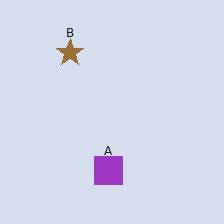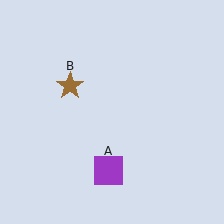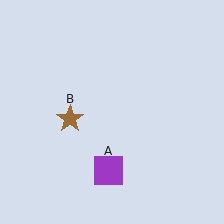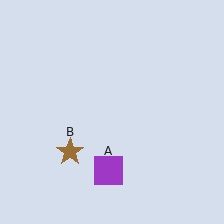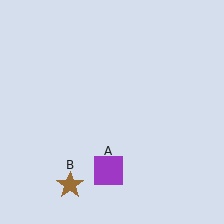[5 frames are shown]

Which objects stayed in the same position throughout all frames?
Purple square (object A) remained stationary.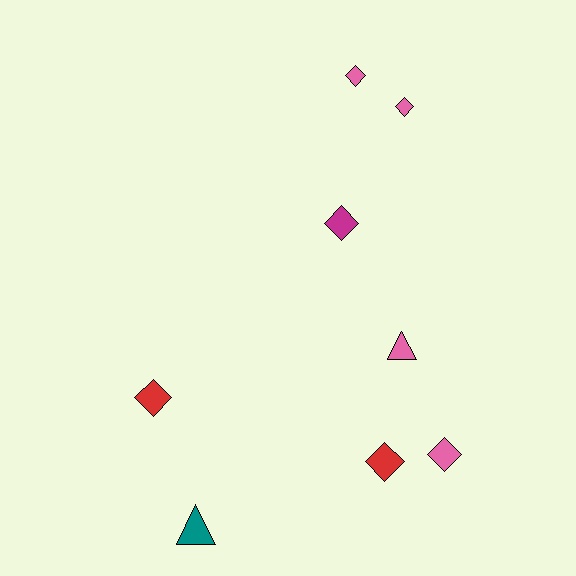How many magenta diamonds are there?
There is 1 magenta diamond.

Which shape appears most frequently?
Diamond, with 6 objects.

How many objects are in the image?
There are 8 objects.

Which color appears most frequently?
Pink, with 4 objects.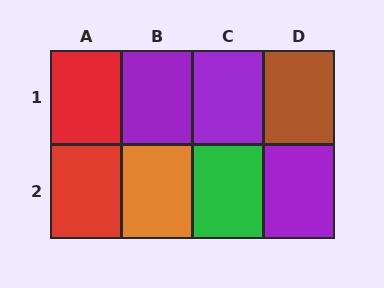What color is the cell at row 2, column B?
Orange.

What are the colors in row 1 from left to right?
Red, purple, purple, brown.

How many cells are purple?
3 cells are purple.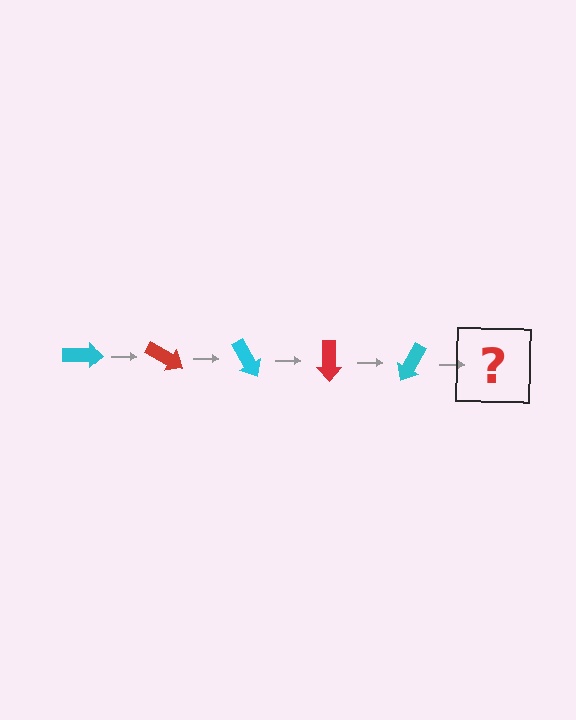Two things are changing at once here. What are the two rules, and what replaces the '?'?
The two rules are that it rotates 30 degrees each step and the color cycles through cyan and red. The '?' should be a red arrow, rotated 150 degrees from the start.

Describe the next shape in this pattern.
It should be a red arrow, rotated 150 degrees from the start.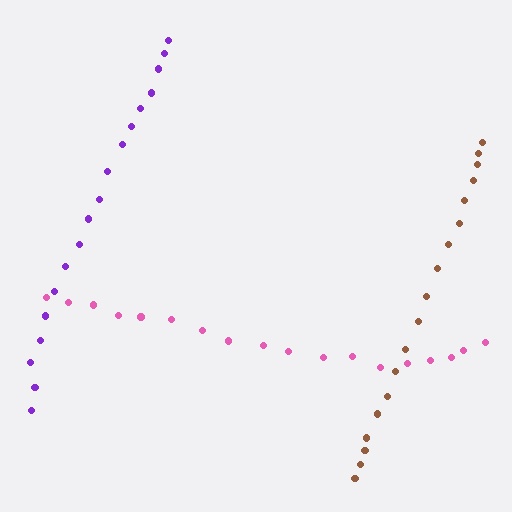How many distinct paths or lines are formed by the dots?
There are 3 distinct paths.